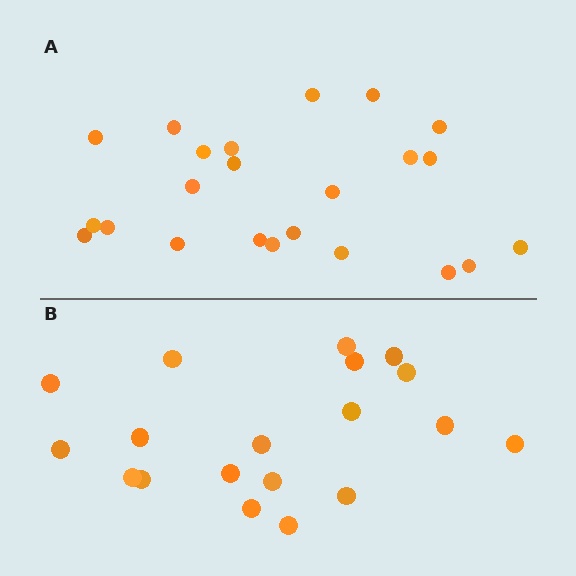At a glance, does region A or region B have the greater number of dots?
Region A (the top region) has more dots.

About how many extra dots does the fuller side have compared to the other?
Region A has about 4 more dots than region B.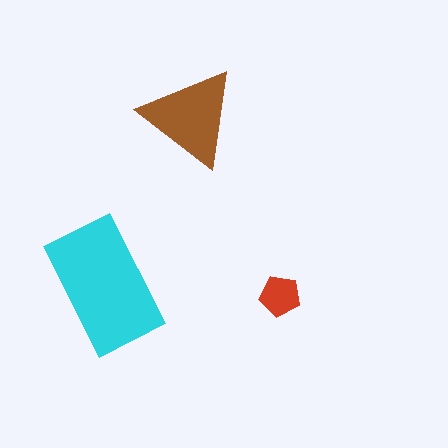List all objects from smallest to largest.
The red pentagon, the brown triangle, the cyan rectangle.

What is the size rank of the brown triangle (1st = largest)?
2nd.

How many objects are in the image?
There are 3 objects in the image.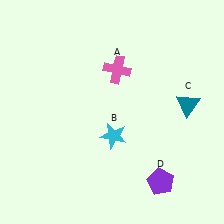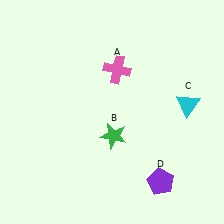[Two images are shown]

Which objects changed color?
B changed from cyan to green. C changed from teal to cyan.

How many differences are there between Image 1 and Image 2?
There are 2 differences between the two images.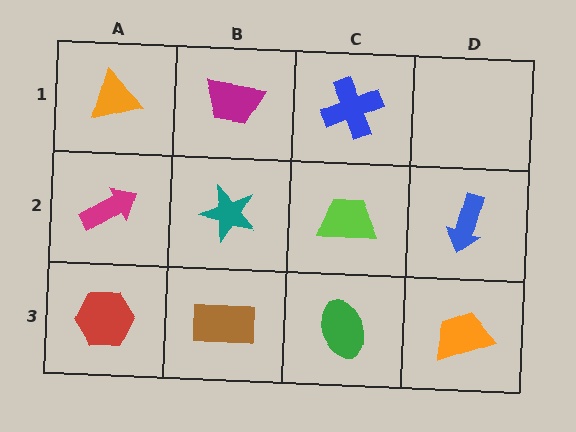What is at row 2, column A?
A magenta arrow.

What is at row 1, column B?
A magenta trapezoid.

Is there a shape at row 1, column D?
No, that cell is empty.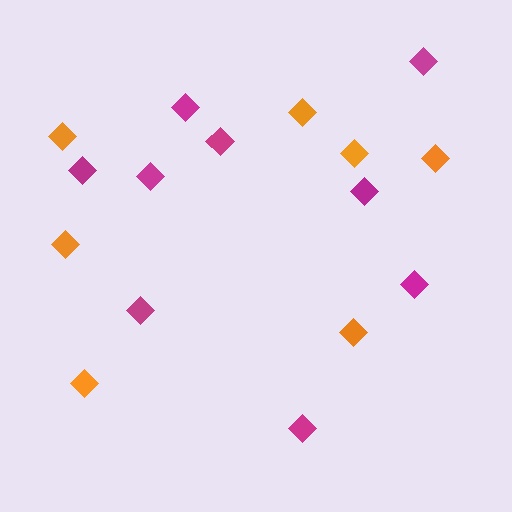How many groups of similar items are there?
There are 2 groups: one group of orange diamonds (7) and one group of magenta diamonds (9).